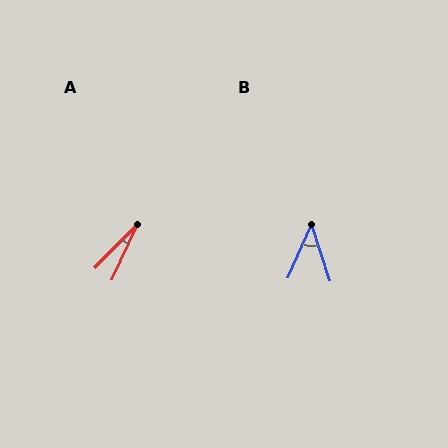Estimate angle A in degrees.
Approximately 19 degrees.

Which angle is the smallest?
A, at approximately 19 degrees.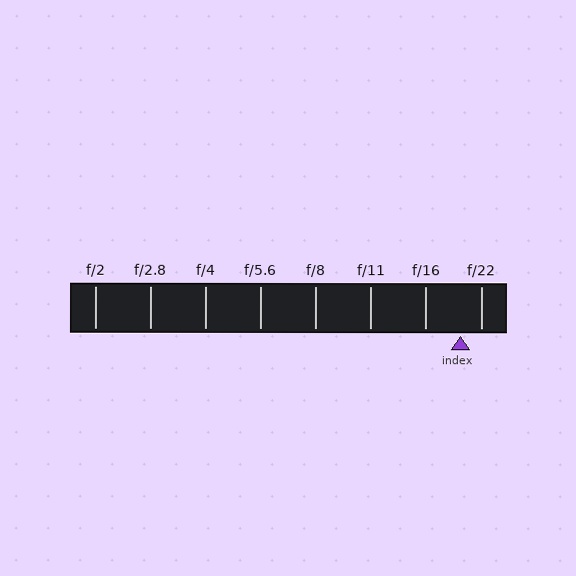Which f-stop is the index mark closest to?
The index mark is closest to f/22.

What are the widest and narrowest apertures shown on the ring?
The widest aperture shown is f/2 and the narrowest is f/22.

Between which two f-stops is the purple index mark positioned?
The index mark is between f/16 and f/22.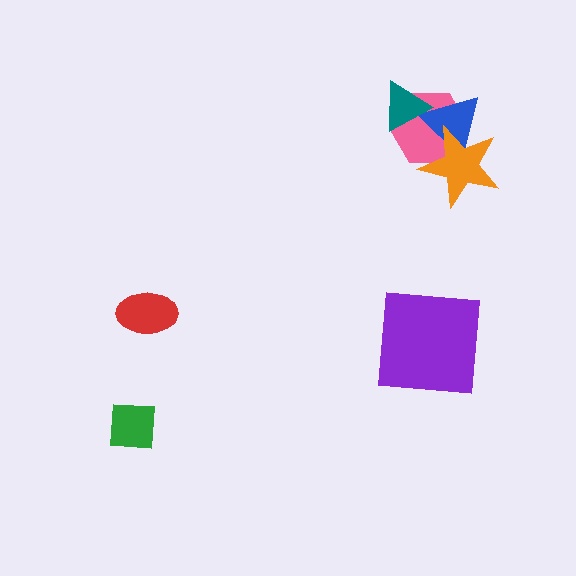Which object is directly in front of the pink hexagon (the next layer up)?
The blue triangle is directly in front of the pink hexagon.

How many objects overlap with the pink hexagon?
3 objects overlap with the pink hexagon.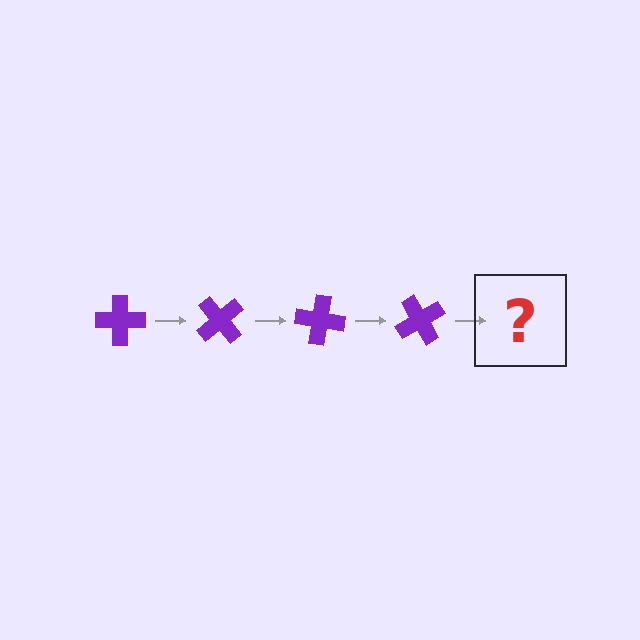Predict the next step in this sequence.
The next step is a purple cross rotated 200 degrees.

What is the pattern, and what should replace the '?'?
The pattern is that the cross rotates 50 degrees each step. The '?' should be a purple cross rotated 200 degrees.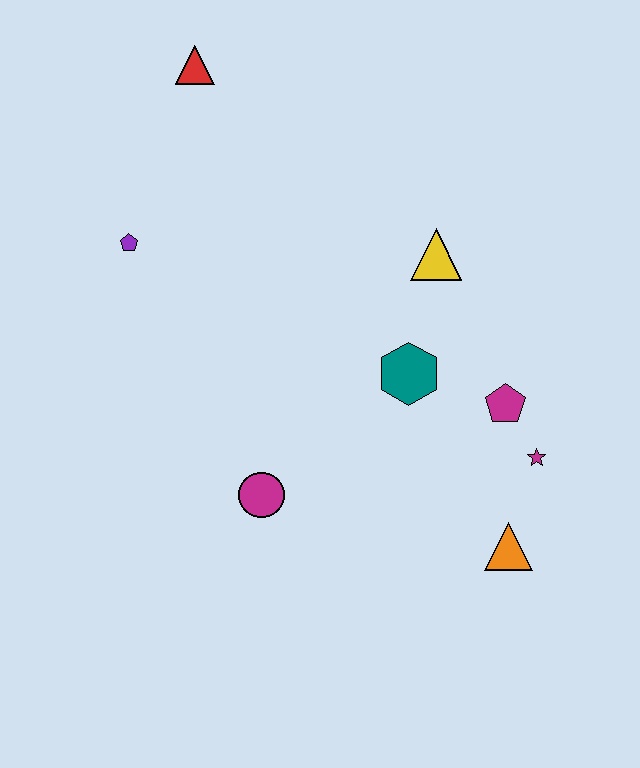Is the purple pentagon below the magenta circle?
No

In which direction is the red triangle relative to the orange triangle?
The red triangle is above the orange triangle.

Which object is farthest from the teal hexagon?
The red triangle is farthest from the teal hexagon.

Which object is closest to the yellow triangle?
The teal hexagon is closest to the yellow triangle.